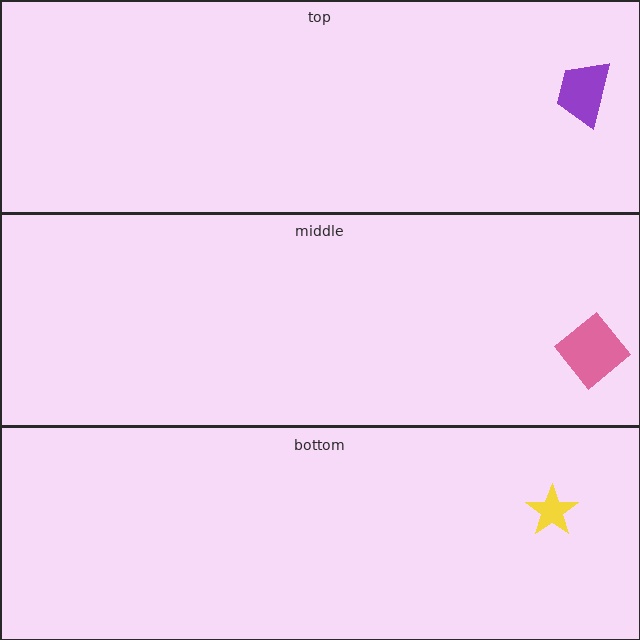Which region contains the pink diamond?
The middle region.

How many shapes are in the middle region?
1.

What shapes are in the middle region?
The pink diamond.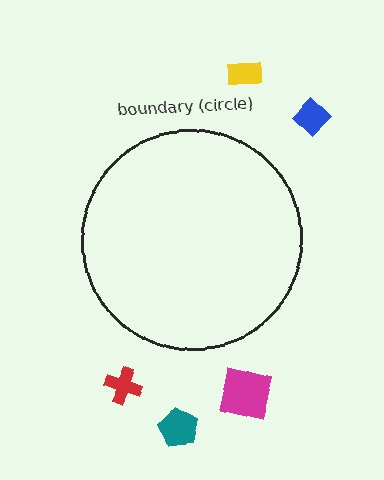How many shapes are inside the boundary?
0 inside, 5 outside.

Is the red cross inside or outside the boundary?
Outside.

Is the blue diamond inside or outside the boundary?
Outside.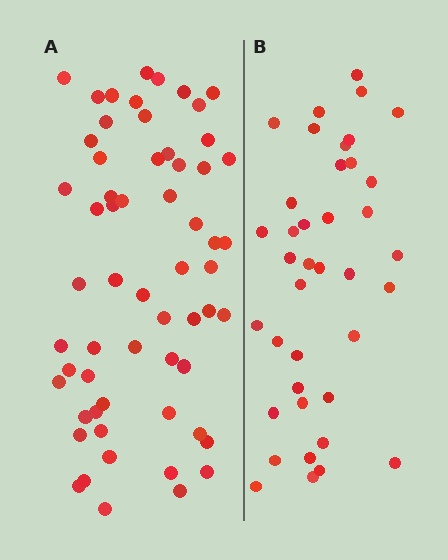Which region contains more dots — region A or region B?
Region A (the left region) has more dots.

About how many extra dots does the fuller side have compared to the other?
Region A has approximately 20 more dots than region B.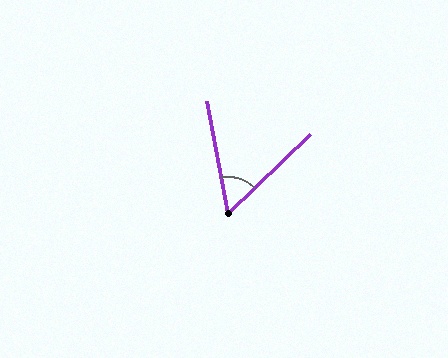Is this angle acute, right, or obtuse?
It is acute.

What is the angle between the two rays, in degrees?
Approximately 57 degrees.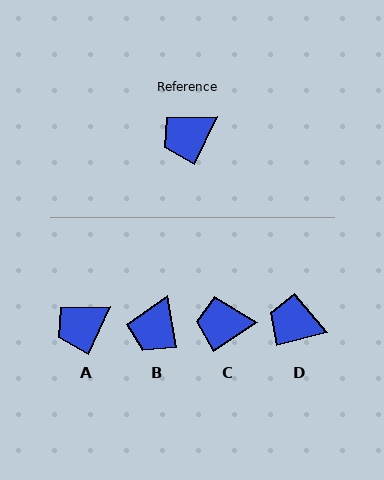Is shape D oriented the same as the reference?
No, it is off by about 50 degrees.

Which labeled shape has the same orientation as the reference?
A.